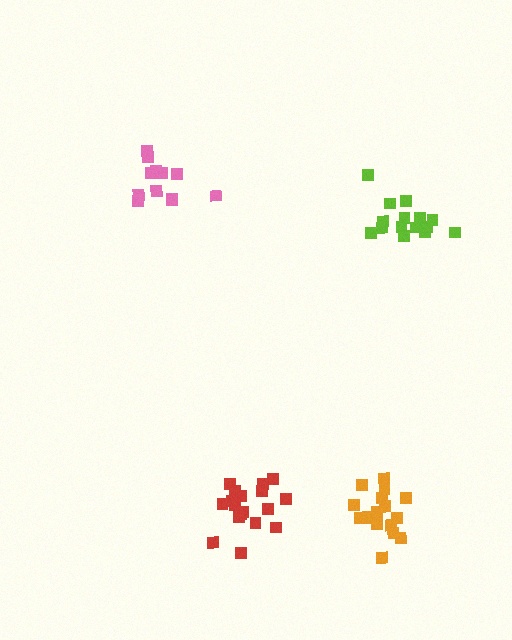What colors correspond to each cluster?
The clusters are colored: lime, red, orange, pink.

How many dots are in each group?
Group 1: 15 dots, Group 2: 18 dots, Group 3: 17 dots, Group 4: 12 dots (62 total).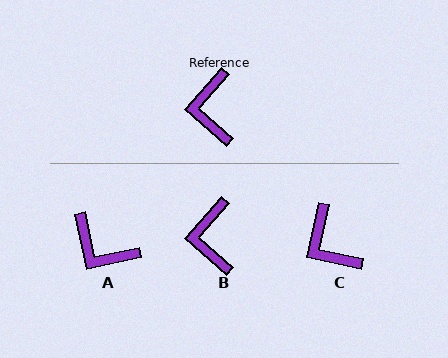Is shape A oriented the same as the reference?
No, it is off by about 53 degrees.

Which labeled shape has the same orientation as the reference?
B.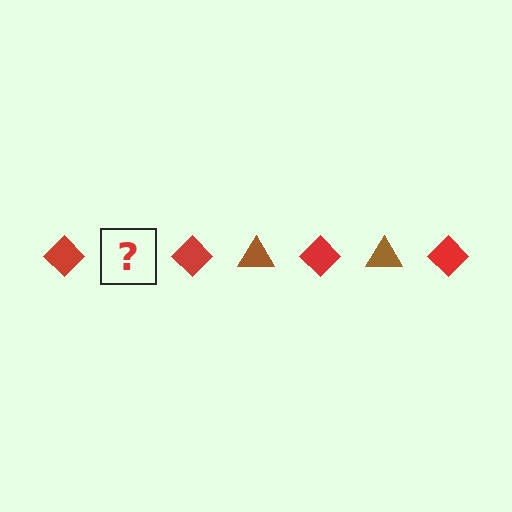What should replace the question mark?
The question mark should be replaced with a brown triangle.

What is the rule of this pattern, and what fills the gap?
The rule is that the pattern alternates between red diamond and brown triangle. The gap should be filled with a brown triangle.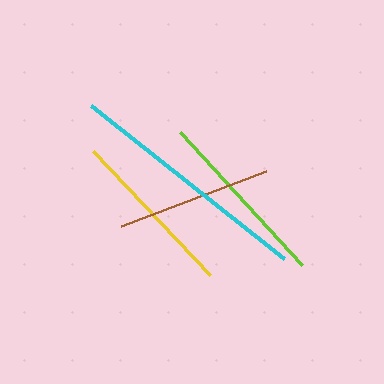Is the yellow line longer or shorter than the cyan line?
The cyan line is longer than the yellow line.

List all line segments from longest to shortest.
From longest to shortest: cyan, lime, yellow, brown.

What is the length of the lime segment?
The lime segment is approximately 181 pixels long.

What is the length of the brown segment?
The brown segment is approximately 155 pixels long.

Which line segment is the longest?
The cyan line is the longest at approximately 246 pixels.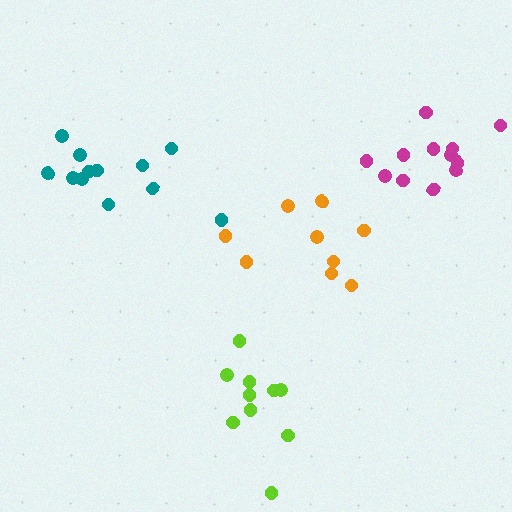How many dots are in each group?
Group 1: 9 dots, Group 2: 12 dots, Group 3: 12 dots, Group 4: 10 dots (43 total).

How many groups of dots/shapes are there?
There are 4 groups.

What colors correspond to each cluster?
The clusters are colored: orange, teal, magenta, lime.